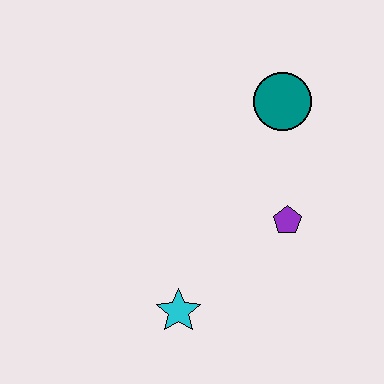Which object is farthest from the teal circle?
The cyan star is farthest from the teal circle.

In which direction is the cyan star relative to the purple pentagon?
The cyan star is to the left of the purple pentagon.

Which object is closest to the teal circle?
The purple pentagon is closest to the teal circle.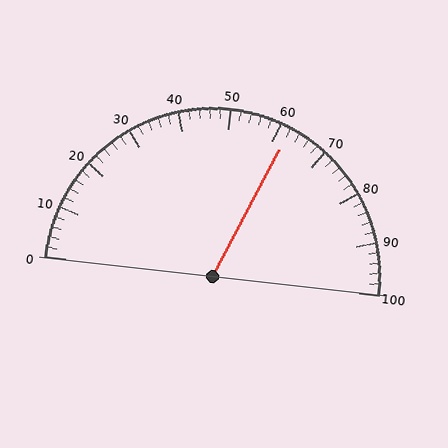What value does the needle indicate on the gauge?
The needle indicates approximately 62.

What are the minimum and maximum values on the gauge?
The gauge ranges from 0 to 100.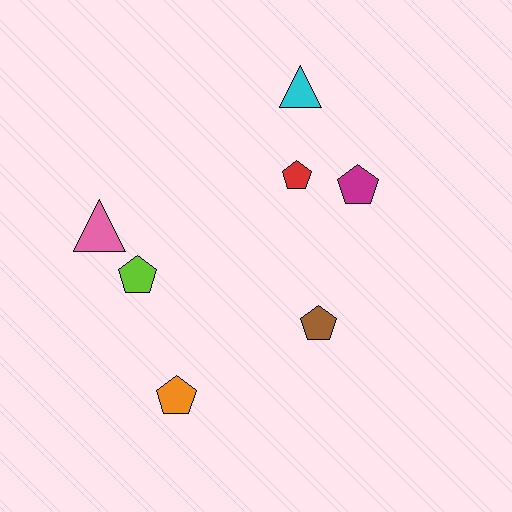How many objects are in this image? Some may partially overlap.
There are 7 objects.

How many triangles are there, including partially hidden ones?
There are 2 triangles.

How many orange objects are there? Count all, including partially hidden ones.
There is 1 orange object.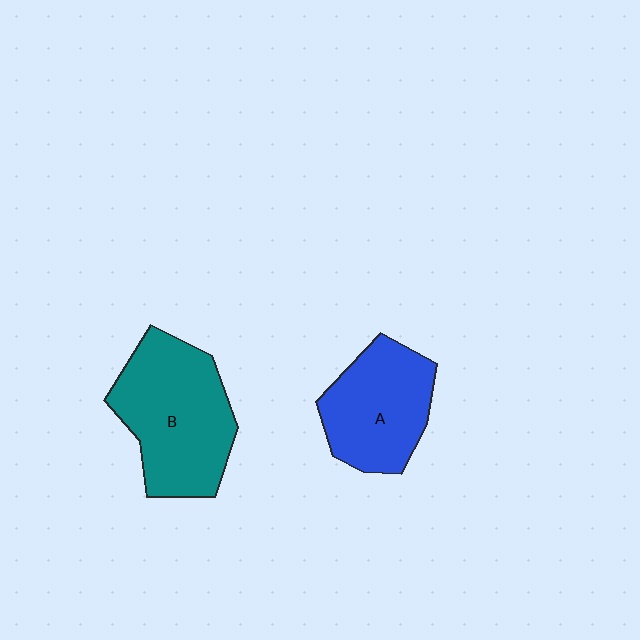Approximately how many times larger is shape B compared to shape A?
Approximately 1.3 times.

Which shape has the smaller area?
Shape A (blue).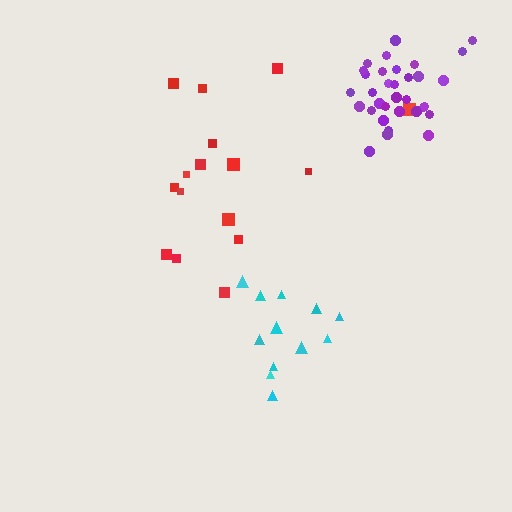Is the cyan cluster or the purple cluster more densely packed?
Purple.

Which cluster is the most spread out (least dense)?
Red.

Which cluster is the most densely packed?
Purple.